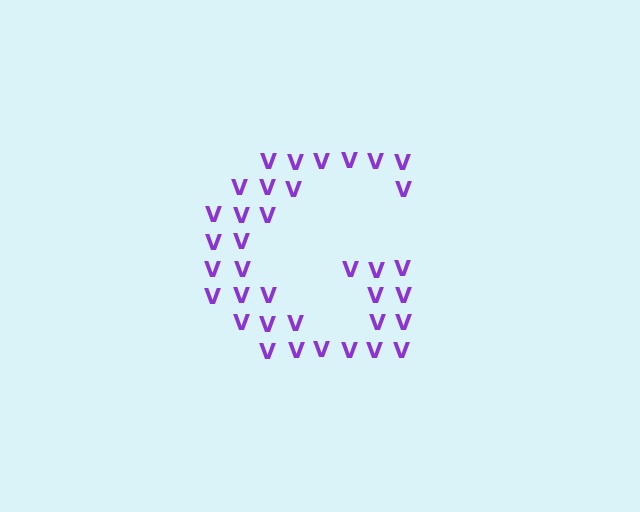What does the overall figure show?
The overall figure shows the letter G.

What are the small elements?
The small elements are letter V's.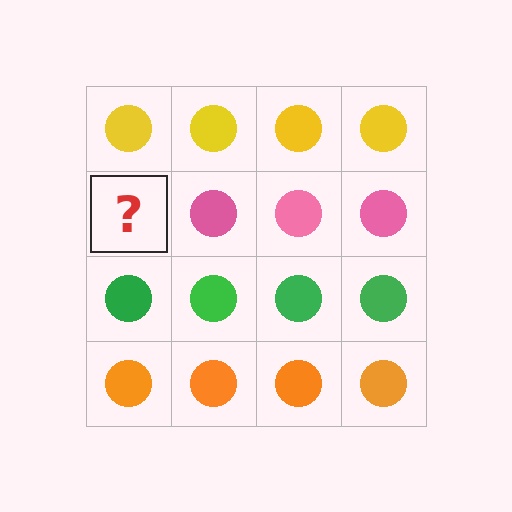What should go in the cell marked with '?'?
The missing cell should contain a pink circle.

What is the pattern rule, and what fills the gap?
The rule is that each row has a consistent color. The gap should be filled with a pink circle.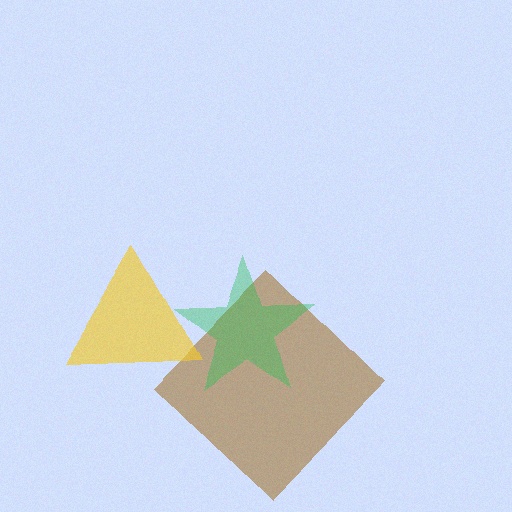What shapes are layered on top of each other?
The layered shapes are: a brown diamond, a green star, a yellow triangle.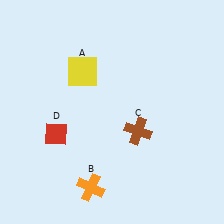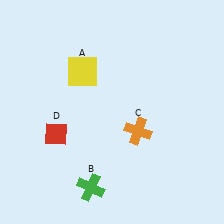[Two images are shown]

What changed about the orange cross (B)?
In Image 1, B is orange. In Image 2, it changed to green.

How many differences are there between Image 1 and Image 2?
There are 2 differences between the two images.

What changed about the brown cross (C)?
In Image 1, C is brown. In Image 2, it changed to orange.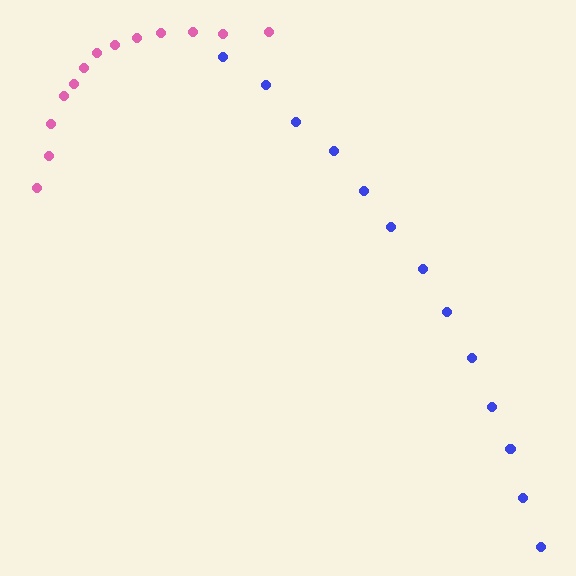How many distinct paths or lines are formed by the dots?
There are 2 distinct paths.